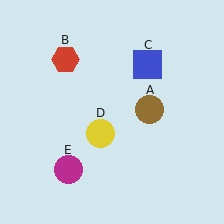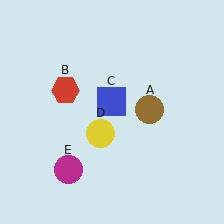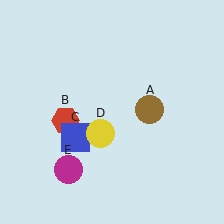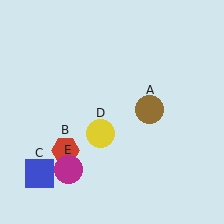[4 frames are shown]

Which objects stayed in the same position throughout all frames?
Brown circle (object A) and yellow circle (object D) and magenta circle (object E) remained stationary.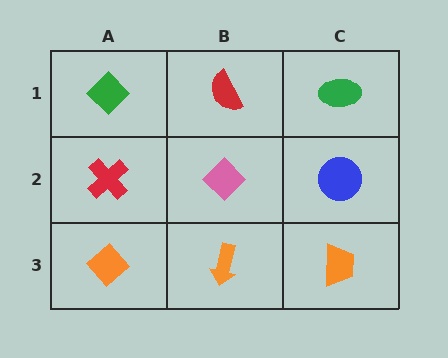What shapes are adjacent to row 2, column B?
A red semicircle (row 1, column B), an orange arrow (row 3, column B), a red cross (row 2, column A), a blue circle (row 2, column C).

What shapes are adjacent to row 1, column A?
A red cross (row 2, column A), a red semicircle (row 1, column B).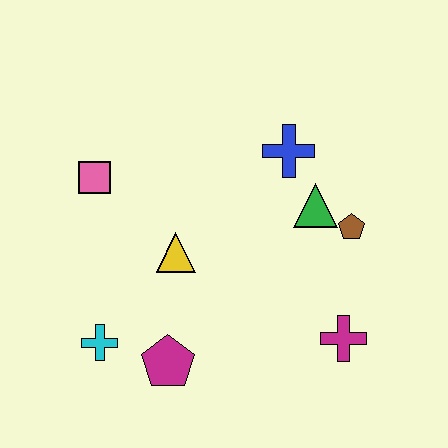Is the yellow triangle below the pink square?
Yes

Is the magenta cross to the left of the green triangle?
No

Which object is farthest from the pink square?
The magenta cross is farthest from the pink square.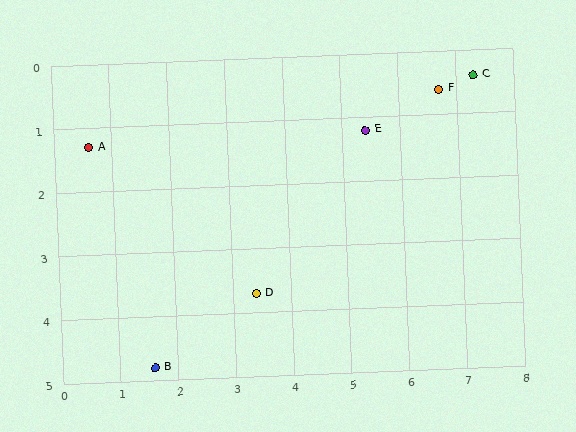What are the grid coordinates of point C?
Point C is at approximately (7.3, 0.4).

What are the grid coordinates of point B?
Point B is at approximately (1.6, 4.8).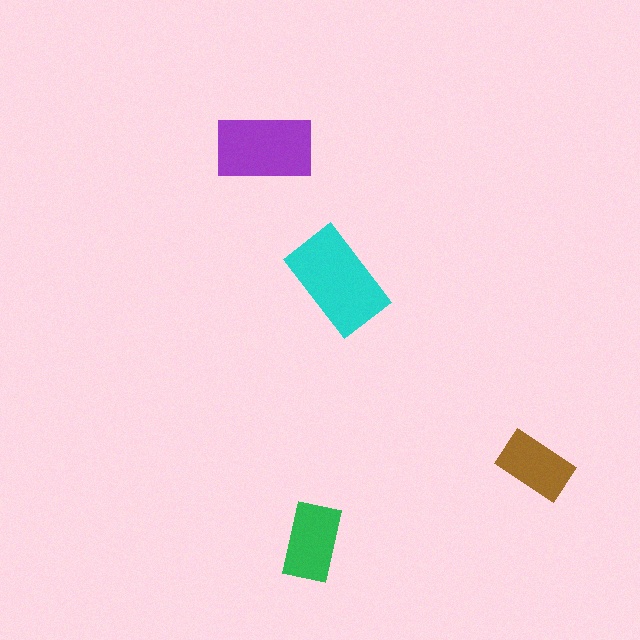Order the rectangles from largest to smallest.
the cyan one, the purple one, the green one, the brown one.